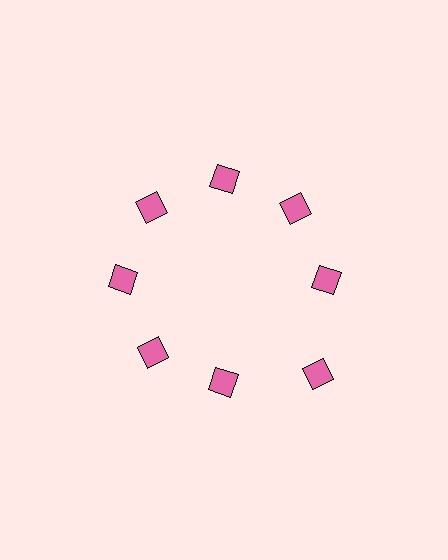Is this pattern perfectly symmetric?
No. The 8 pink diamonds are arranged in a ring, but one element near the 4 o'clock position is pushed outward from the center, breaking the 8-fold rotational symmetry.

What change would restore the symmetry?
The symmetry would be restored by moving it inward, back onto the ring so that all 8 diamonds sit at equal angles and equal distance from the center.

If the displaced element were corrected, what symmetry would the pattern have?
It would have 8-fold rotational symmetry — the pattern would map onto itself every 45 degrees.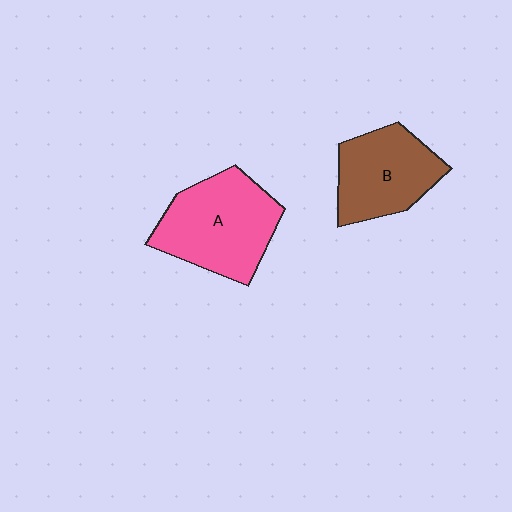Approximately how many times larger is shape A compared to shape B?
Approximately 1.3 times.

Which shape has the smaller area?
Shape B (brown).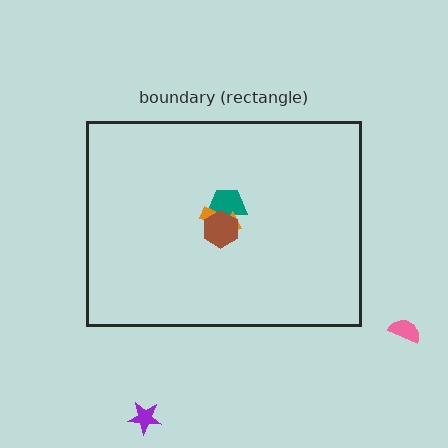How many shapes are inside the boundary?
3 inside, 2 outside.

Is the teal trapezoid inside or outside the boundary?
Inside.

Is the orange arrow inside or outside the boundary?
Inside.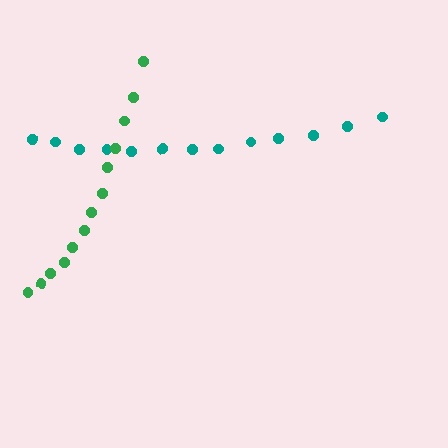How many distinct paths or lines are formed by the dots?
There are 2 distinct paths.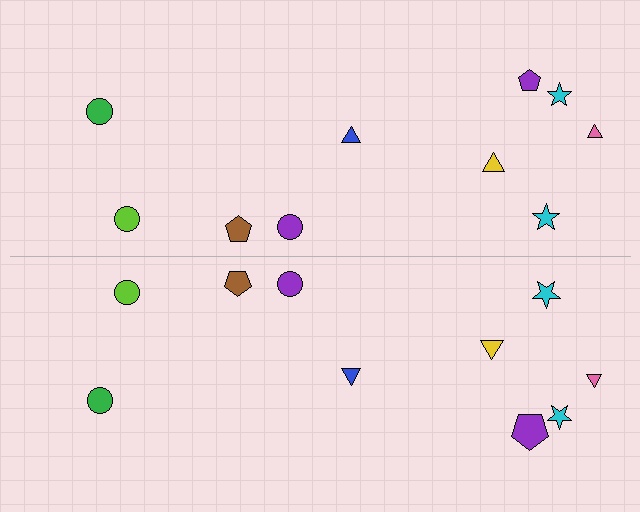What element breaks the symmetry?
The purple pentagon on the bottom side has a different size than its mirror counterpart.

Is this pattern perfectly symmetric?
No, the pattern is not perfectly symmetric. The purple pentagon on the bottom side has a different size than its mirror counterpart.